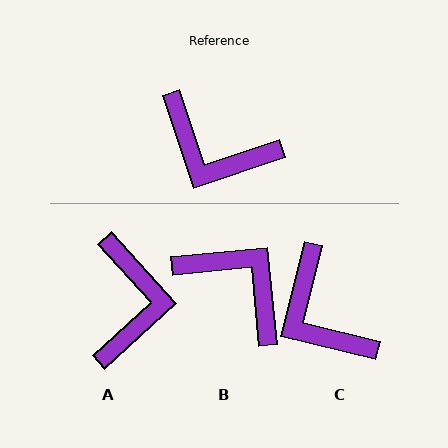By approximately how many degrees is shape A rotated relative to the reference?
Approximately 114 degrees counter-clockwise.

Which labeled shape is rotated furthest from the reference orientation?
B, about 167 degrees away.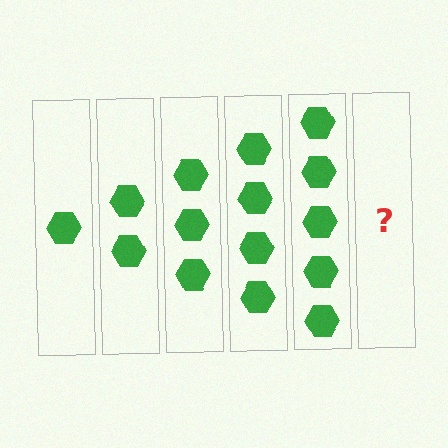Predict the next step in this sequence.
The next step is 6 hexagons.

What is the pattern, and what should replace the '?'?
The pattern is that each step adds one more hexagon. The '?' should be 6 hexagons.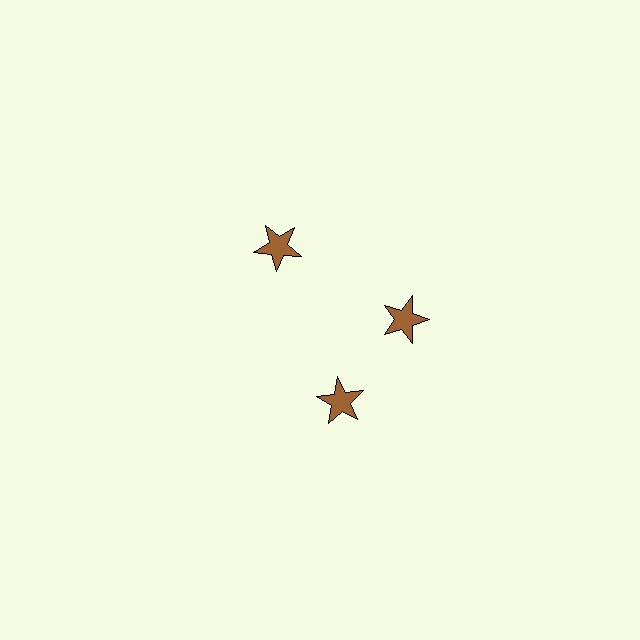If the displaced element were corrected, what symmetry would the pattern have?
It would have 3-fold rotational symmetry — the pattern would map onto itself every 120 degrees.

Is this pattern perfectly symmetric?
No. The 3 brown stars are arranged in a ring, but one element near the 7 o'clock position is rotated out of alignment along the ring, breaking the 3-fold rotational symmetry.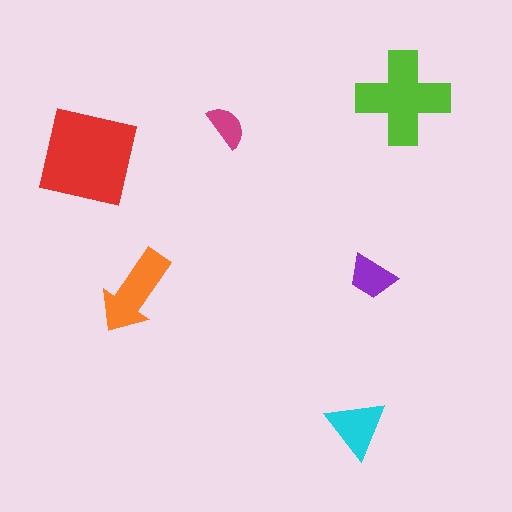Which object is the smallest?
The magenta semicircle.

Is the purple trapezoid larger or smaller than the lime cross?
Smaller.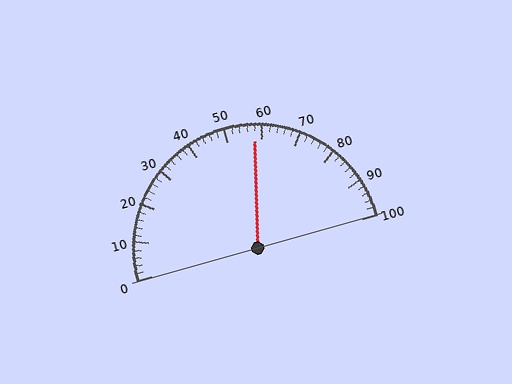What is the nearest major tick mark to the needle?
The nearest major tick mark is 60.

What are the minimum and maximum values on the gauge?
The gauge ranges from 0 to 100.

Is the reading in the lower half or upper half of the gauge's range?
The reading is in the upper half of the range (0 to 100).